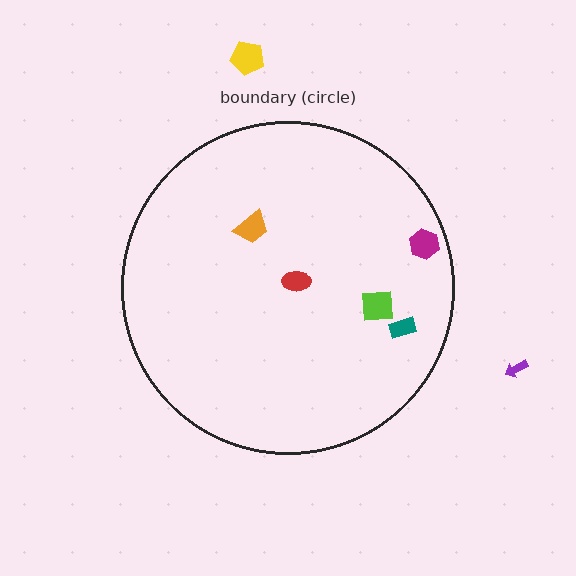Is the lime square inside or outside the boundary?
Inside.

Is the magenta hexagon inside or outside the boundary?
Inside.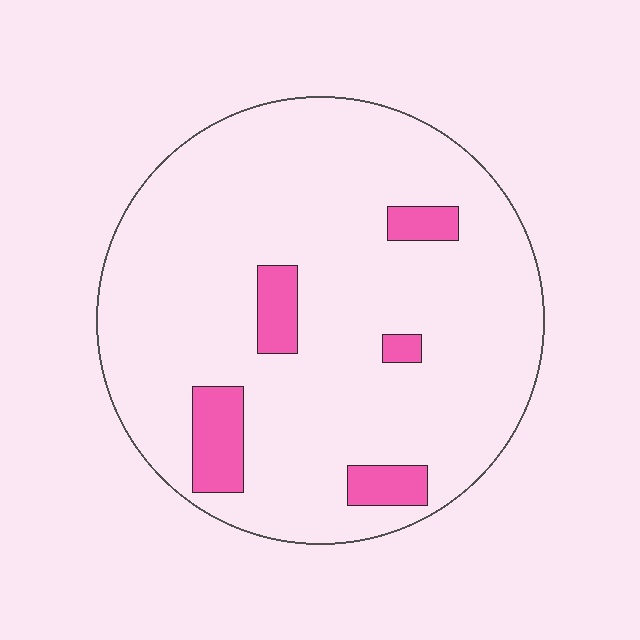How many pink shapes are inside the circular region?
5.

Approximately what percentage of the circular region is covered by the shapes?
Approximately 10%.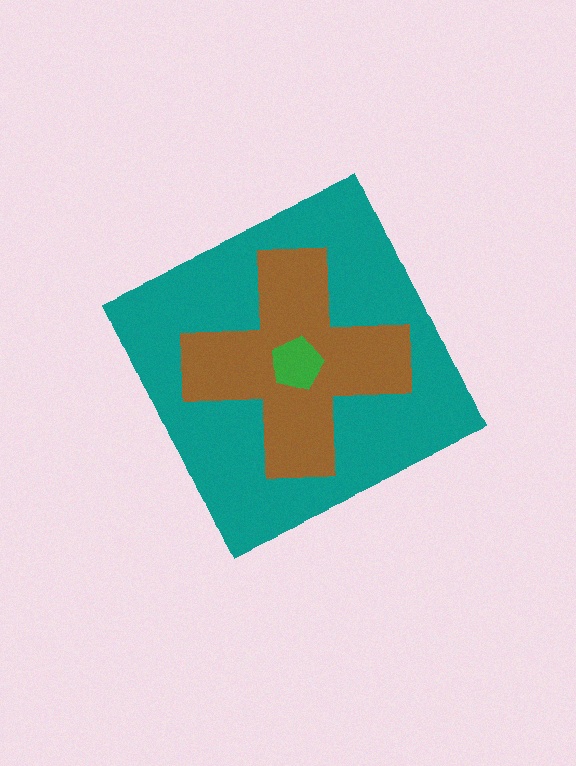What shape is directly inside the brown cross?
The green pentagon.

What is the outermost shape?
The teal diamond.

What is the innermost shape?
The green pentagon.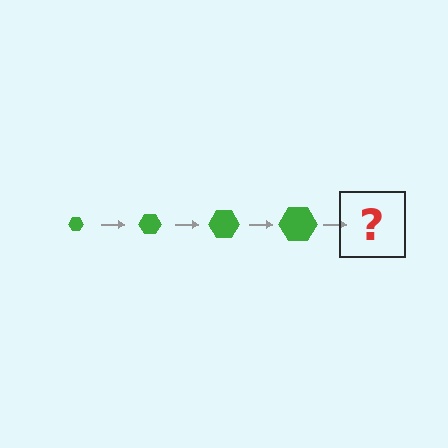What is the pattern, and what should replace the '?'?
The pattern is that the hexagon gets progressively larger each step. The '?' should be a green hexagon, larger than the previous one.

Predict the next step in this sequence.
The next step is a green hexagon, larger than the previous one.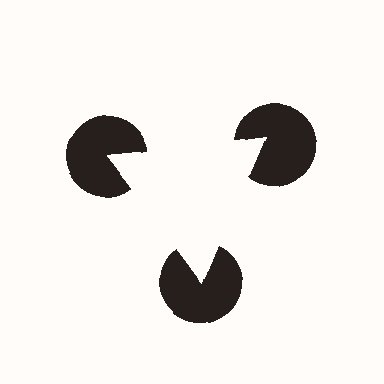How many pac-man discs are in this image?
There are 3 — one at each vertex of the illusory triangle.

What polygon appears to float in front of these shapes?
An illusory triangle — its edges are inferred from the aligned wedge cuts in the pac-man discs, not physically drawn.